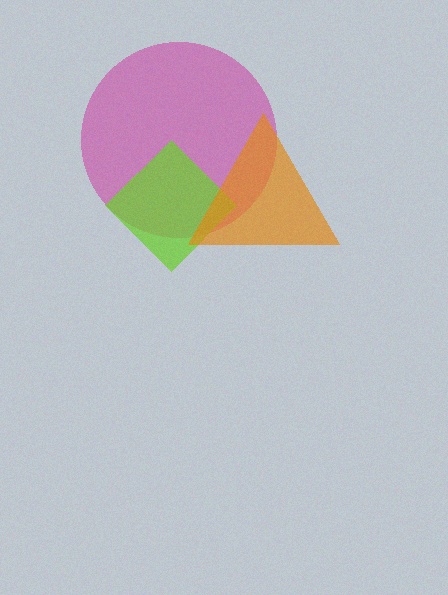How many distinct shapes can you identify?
There are 3 distinct shapes: a magenta circle, a lime diamond, an orange triangle.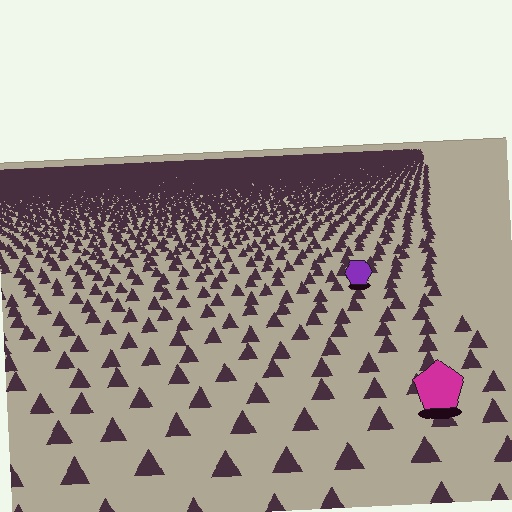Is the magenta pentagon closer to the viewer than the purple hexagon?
Yes. The magenta pentagon is closer — you can tell from the texture gradient: the ground texture is coarser near it.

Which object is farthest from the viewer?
The purple hexagon is farthest from the viewer. It appears smaller and the ground texture around it is denser.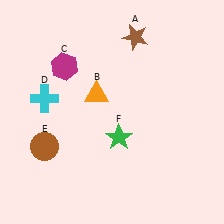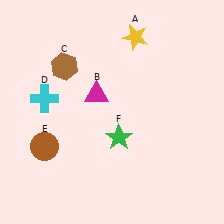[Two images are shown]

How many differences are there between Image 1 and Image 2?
There are 3 differences between the two images.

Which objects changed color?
A changed from brown to yellow. B changed from orange to magenta. C changed from magenta to brown.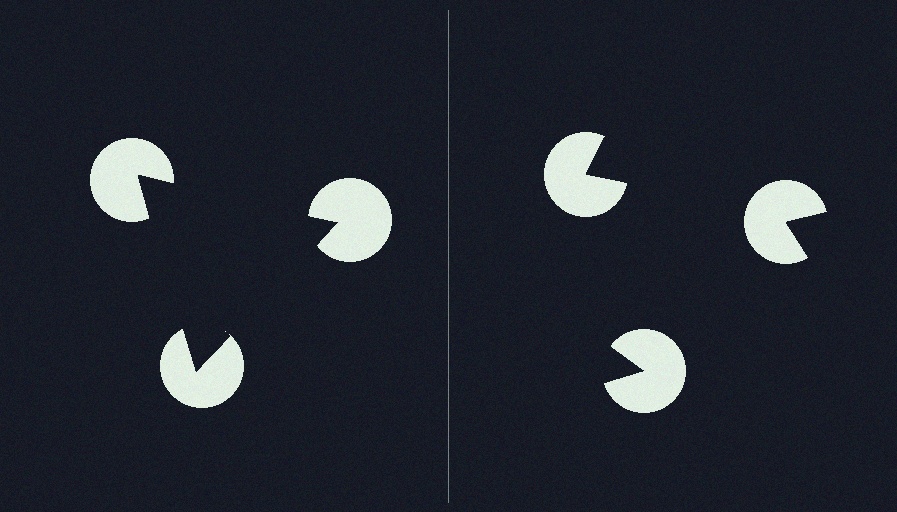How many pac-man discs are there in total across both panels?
6 — 3 on each side.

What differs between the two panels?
The pac-man discs are positioned identically on both sides; only the wedge orientations differ. On the left they align to a triangle; on the right they are misaligned.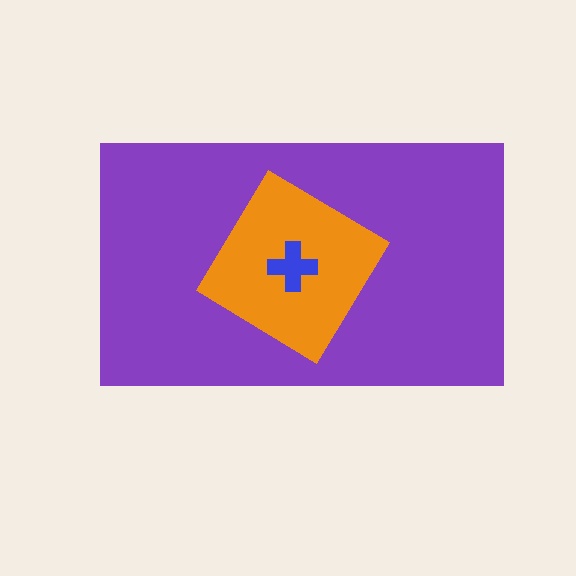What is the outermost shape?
The purple rectangle.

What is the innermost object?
The blue cross.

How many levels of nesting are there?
3.